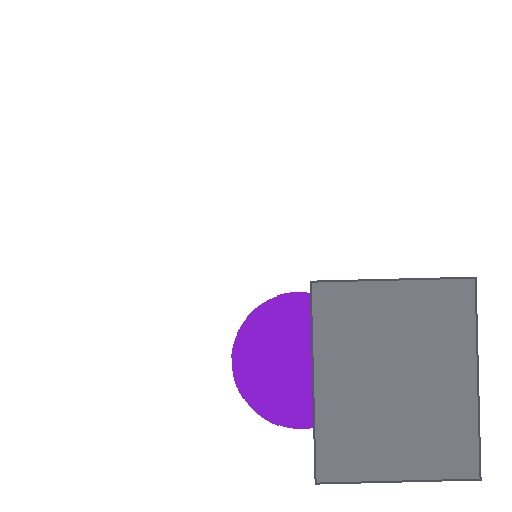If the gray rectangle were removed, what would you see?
You would see the complete purple circle.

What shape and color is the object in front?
The object in front is a gray rectangle.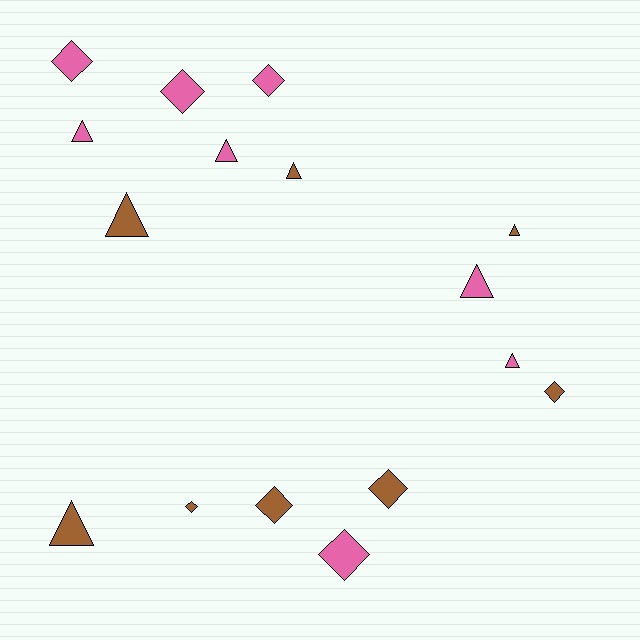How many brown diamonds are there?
There are 4 brown diamonds.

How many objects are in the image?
There are 16 objects.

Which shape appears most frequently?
Diamond, with 8 objects.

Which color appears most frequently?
Brown, with 8 objects.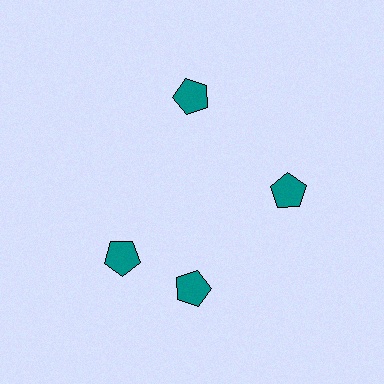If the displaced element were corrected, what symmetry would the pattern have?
It would have 4-fold rotational symmetry — the pattern would map onto itself every 90 degrees.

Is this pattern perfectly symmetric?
No. The 4 teal pentagons are arranged in a ring, but one element near the 9 o'clock position is rotated out of alignment along the ring, breaking the 4-fold rotational symmetry.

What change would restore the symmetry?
The symmetry would be restored by rotating it back into even spacing with its neighbors so that all 4 pentagons sit at equal angles and equal distance from the center.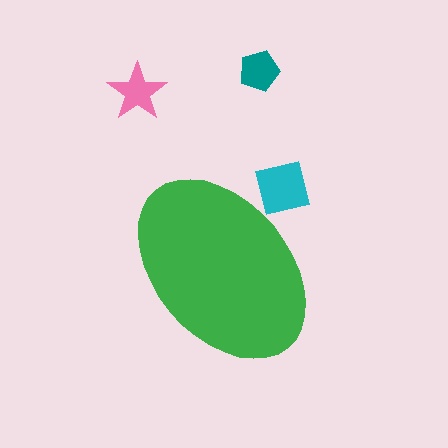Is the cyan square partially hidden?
Yes, the cyan square is partially hidden behind the green ellipse.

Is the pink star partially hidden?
No, the pink star is fully visible.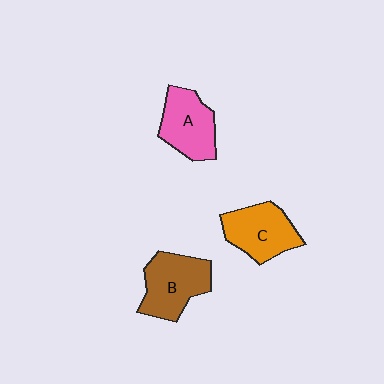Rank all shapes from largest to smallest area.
From largest to smallest: B (brown), C (orange), A (pink).